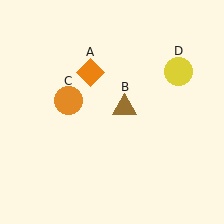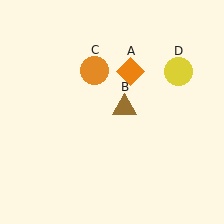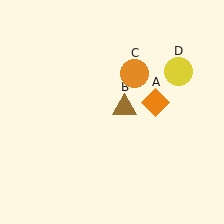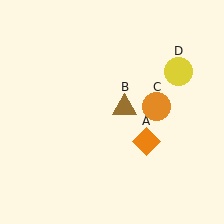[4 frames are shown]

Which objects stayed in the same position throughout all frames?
Brown triangle (object B) and yellow circle (object D) remained stationary.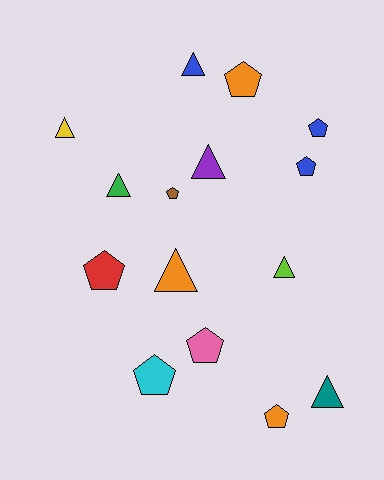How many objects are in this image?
There are 15 objects.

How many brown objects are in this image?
There is 1 brown object.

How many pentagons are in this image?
There are 8 pentagons.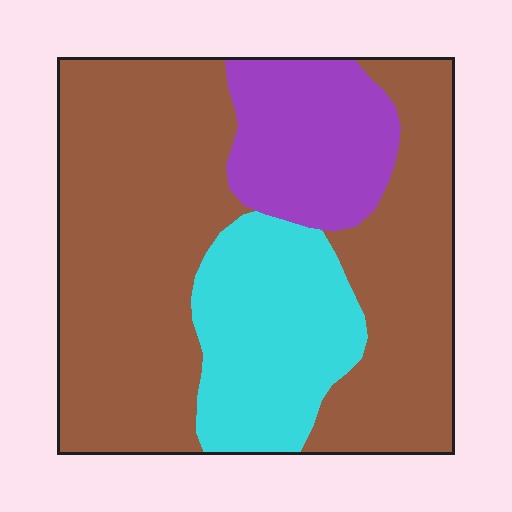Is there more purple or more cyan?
Cyan.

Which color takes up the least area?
Purple, at roughly 15%.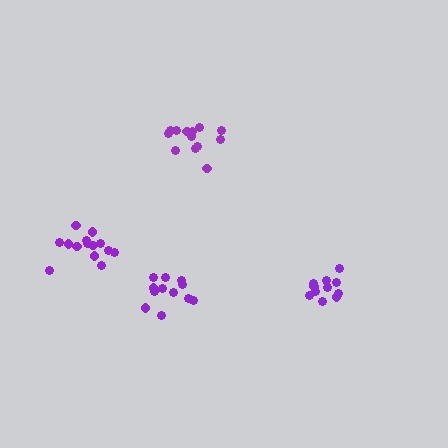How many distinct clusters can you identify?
There are 4 distinct clusters.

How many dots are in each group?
Group 1: 11 dots, Group 2: 14 dots, Group 3: 13 dots, Group 4: 12 dots (50 total).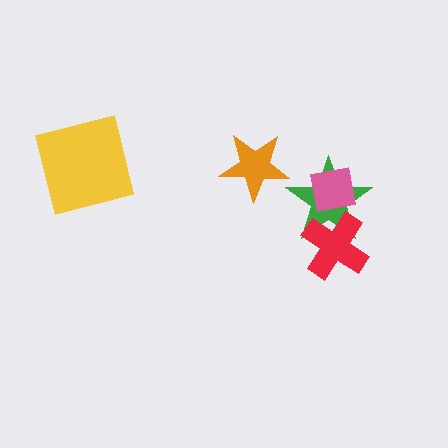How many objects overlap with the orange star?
0 objects overlap with the orange star.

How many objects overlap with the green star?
2 objects overlap with the green star.